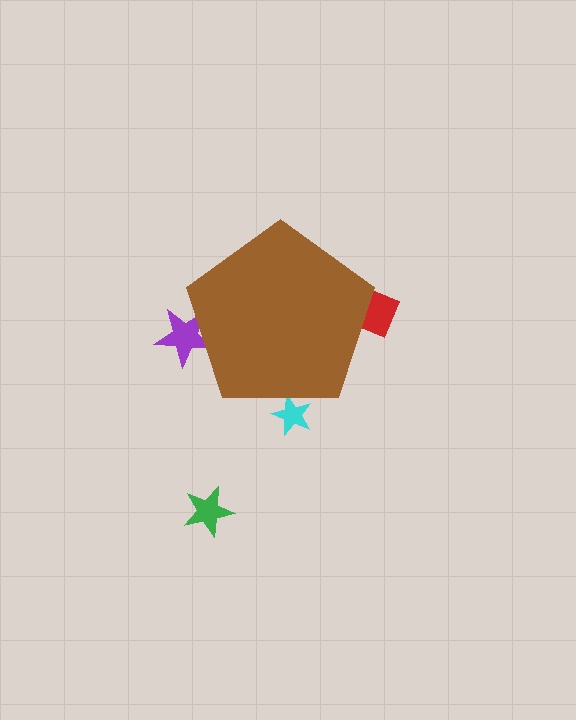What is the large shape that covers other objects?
A brown pentagon.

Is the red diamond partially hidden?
Yes, the red diamond is partially hidden behind the brown pentagon.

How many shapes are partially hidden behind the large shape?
3 shapes are partially hidden.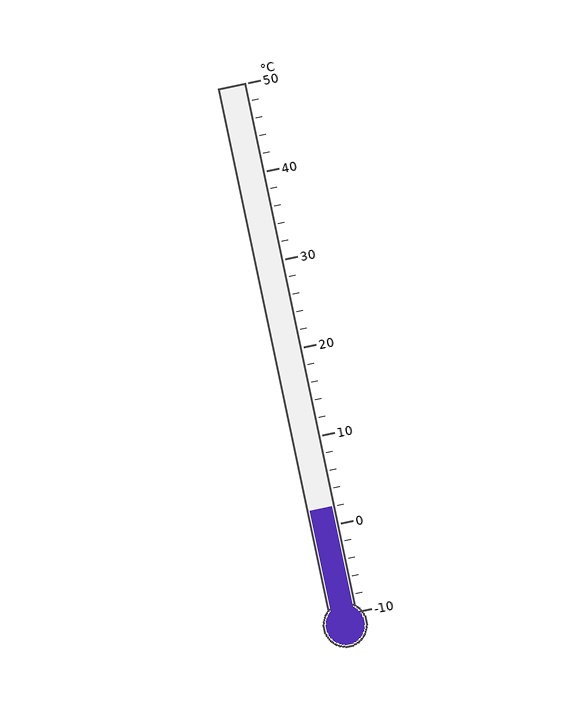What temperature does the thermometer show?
The thermometer shows approximately 2°C.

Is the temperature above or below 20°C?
The temperature is below 20°C.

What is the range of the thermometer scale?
The thermometer scale ranges from -10°C to 50°C.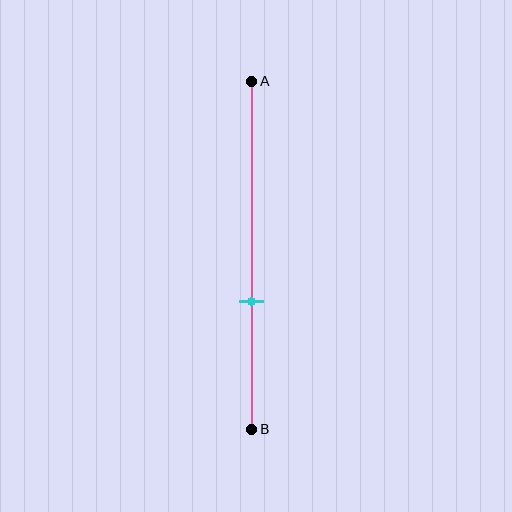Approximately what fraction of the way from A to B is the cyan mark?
The cyan mark is approximately 65% of the way from A to B.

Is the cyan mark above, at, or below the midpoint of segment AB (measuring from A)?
The cyan mark is below the midpoint of segment AB.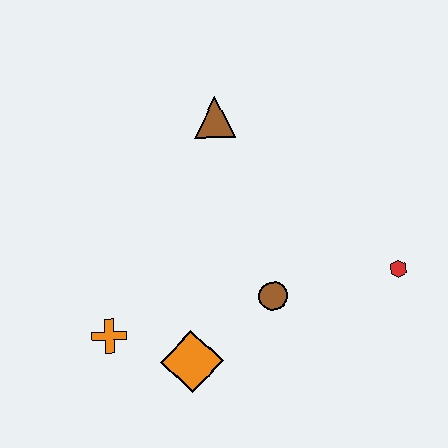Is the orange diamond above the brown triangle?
No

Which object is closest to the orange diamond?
The orange cross is closest to the orange diamond.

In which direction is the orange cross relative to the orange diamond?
The orange cross is to the left of the orange diamond.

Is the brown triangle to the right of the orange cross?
Yes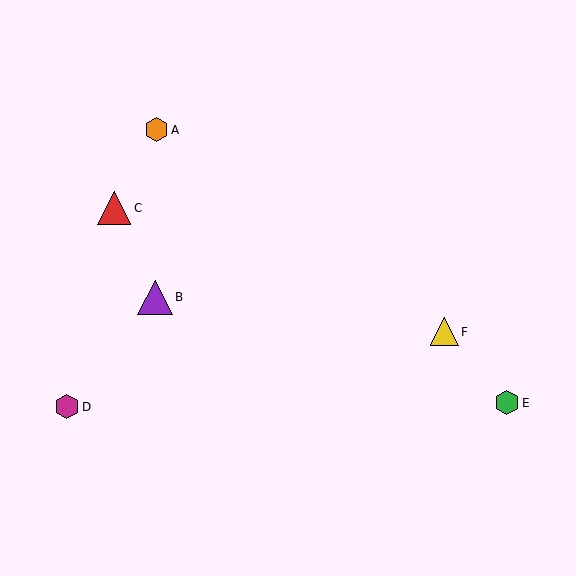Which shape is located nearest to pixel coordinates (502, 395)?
The green hexagon (labeled E) at (507, 403) is nearest to that location.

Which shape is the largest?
The purple triangle (labeled B) is the largest.